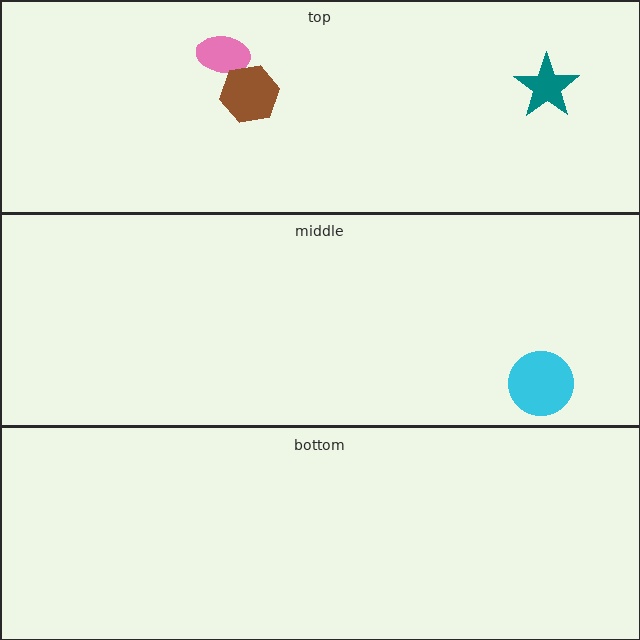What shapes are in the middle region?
The cyan circle.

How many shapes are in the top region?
3.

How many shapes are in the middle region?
1.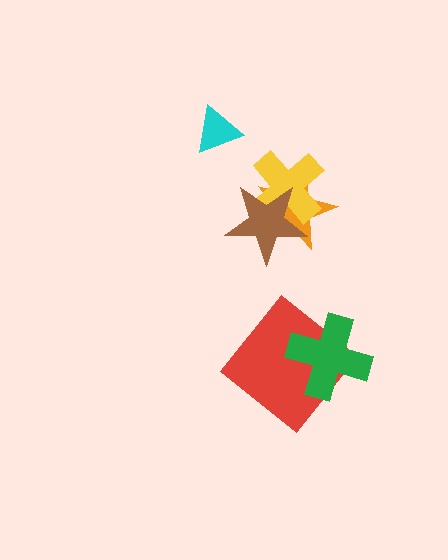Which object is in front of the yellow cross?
The brown star is in front of the yellow cross.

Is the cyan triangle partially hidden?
No, no other shape covers it.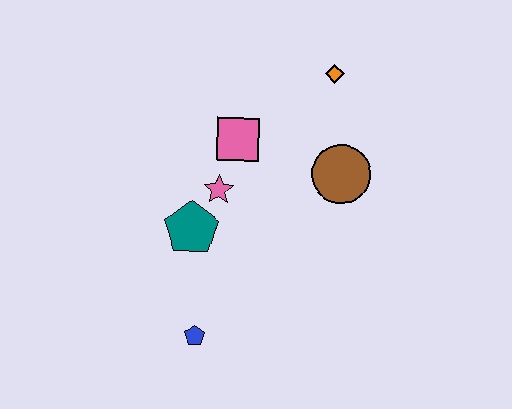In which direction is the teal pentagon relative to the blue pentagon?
The teal pentagon is above the blue pentagon.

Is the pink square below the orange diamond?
Yes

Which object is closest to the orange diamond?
The brown circle is closest to the orange diamond.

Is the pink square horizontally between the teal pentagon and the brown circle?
Yes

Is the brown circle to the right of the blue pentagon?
Yes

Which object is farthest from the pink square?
The blue pentagon is farthest from the pink square.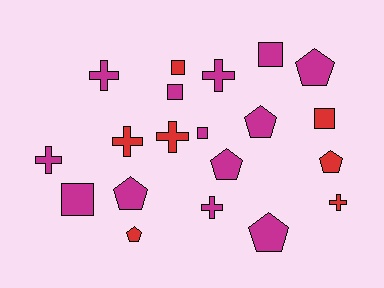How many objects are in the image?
There are 20 objects.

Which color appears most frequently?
Magenta, with 13 objects.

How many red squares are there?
There are 2 red squares.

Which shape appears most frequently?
Pentagon, with 7 objects.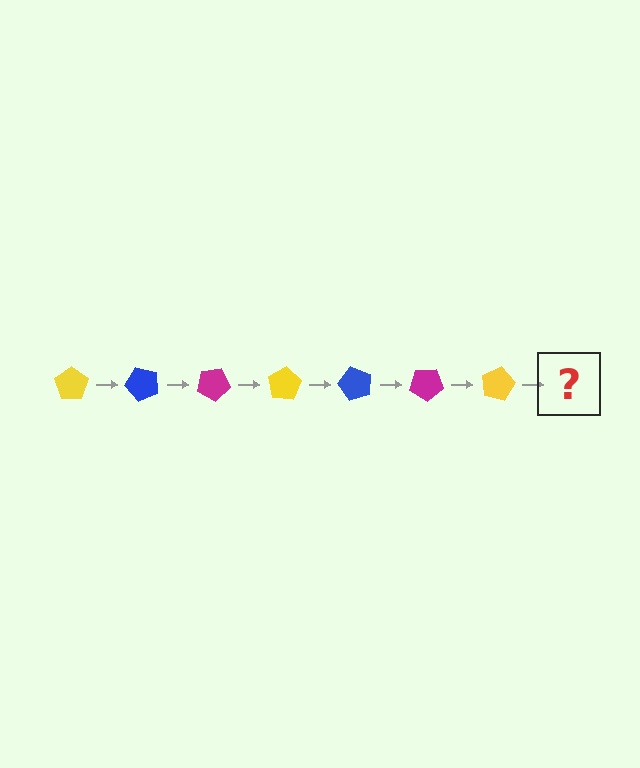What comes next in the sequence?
The next element should be a blue pentagon, rotated 350 degrees from the start.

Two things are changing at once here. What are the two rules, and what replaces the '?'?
The two rules are that it rotates 50 degrees each step and the color cycles through yellow, blue, and magenta. The '?' should be a blue pentagon, rotated 350 degrees from the start.